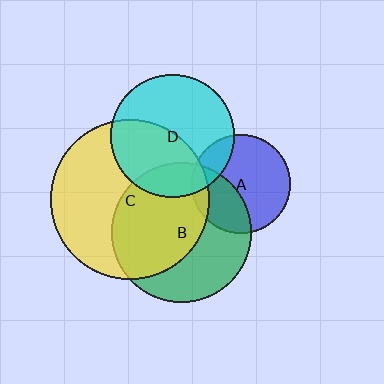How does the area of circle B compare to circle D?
Approximately 1.3 times.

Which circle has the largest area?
Circle C (yellow).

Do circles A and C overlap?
Yes.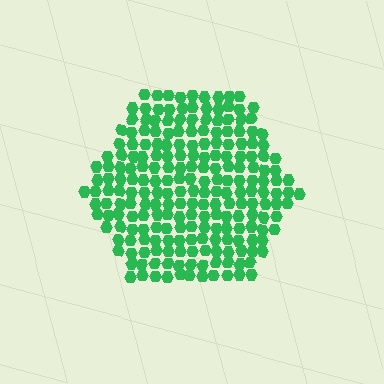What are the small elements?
The small elements are hexagons.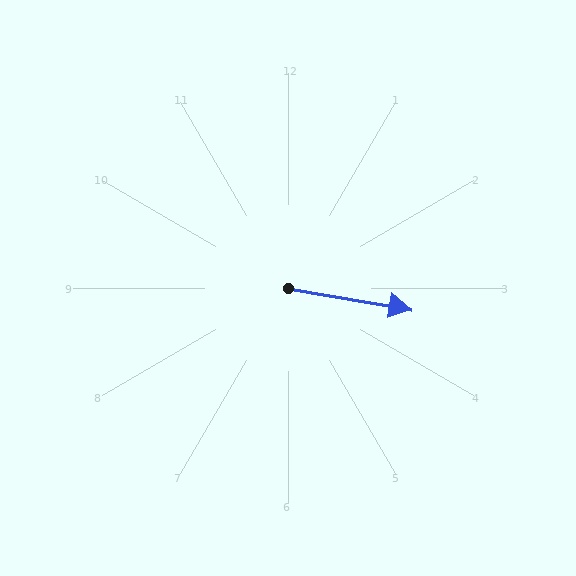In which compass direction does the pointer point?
East.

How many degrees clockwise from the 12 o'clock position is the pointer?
Approximately 100 degrees.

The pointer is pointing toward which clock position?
Roughly 3 o'clock.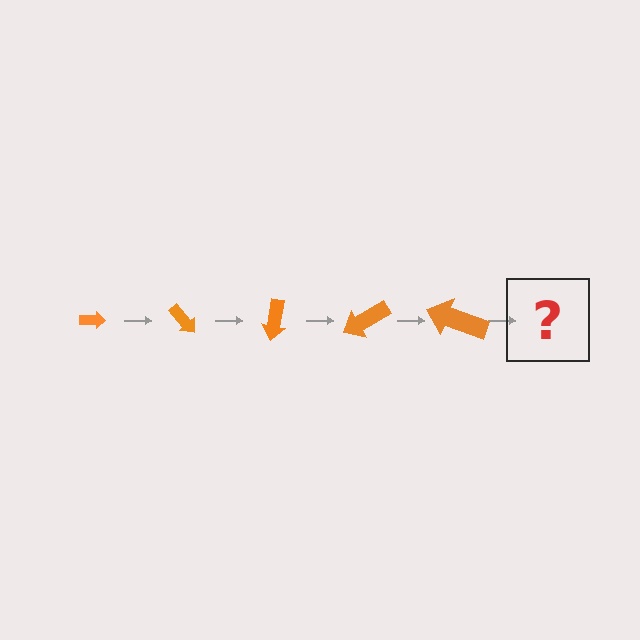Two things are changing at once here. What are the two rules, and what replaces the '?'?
The two rules are that the arrow grows larger each step and it rotates 50 degrees each step. The '?' should be an arrow, larger than the previous one and rotated 250 degrees from the start.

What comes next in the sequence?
The next element should be an arrow, larger than the previous one and rotated 250 degrees from the start.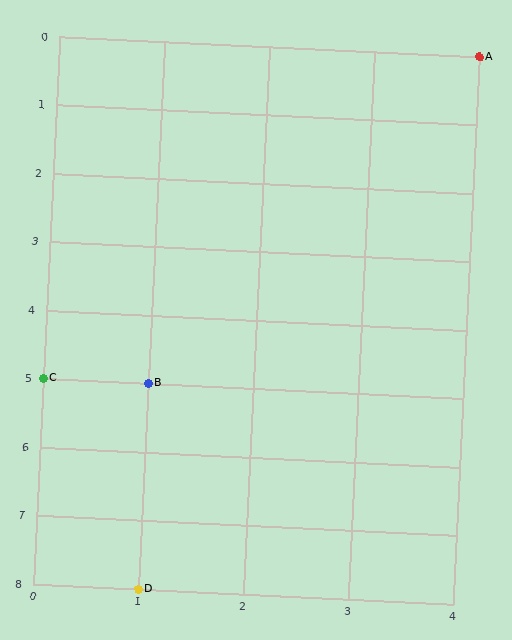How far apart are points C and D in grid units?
Points C and D are 1 column and 3 rows apart (about 3.2 grid units diagonally).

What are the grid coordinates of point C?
Point C is at grid coordinates (0, 5).